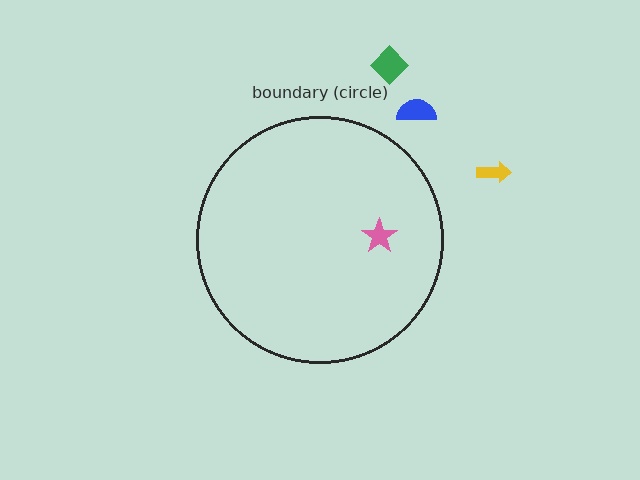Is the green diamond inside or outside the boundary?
Outside.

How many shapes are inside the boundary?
1 inside, 3 outside.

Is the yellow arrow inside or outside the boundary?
Outside.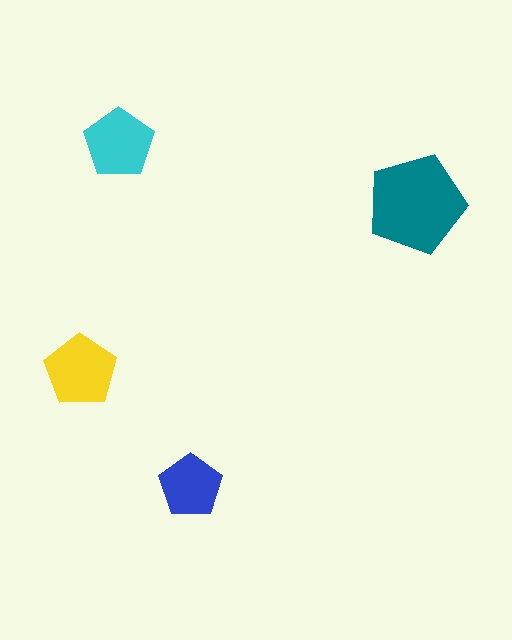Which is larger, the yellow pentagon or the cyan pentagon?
The yellow one.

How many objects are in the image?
There are 4 objects in the image.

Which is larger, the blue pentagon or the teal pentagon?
The teal one.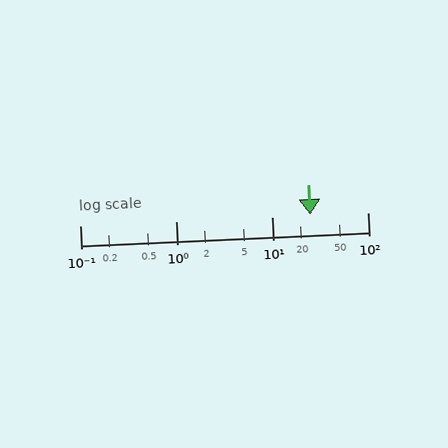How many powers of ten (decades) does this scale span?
The scale spans 3 decades, from 0.1 to 100.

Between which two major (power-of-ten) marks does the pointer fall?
The pointer is between 10 and 100.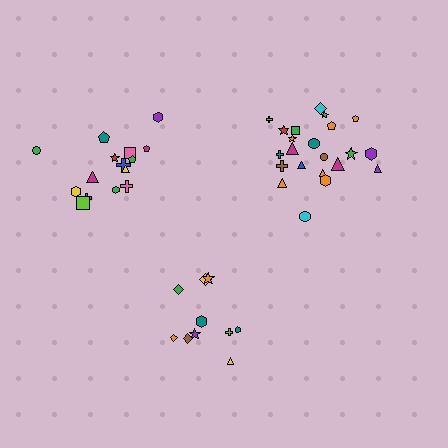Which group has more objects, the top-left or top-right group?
The top-right group.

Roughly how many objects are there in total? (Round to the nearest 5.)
Roughly 45 objects in total.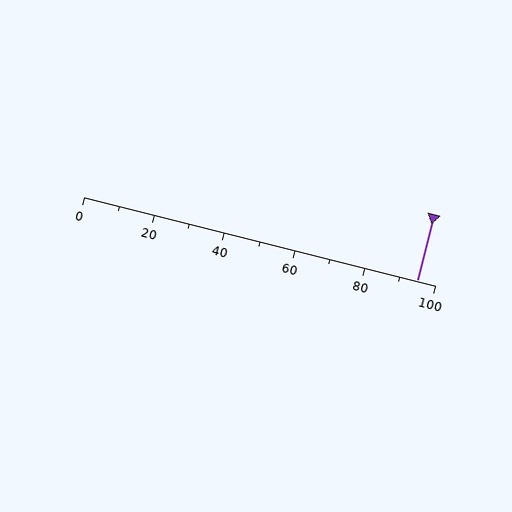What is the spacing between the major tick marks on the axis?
The major ticks are spaced 20 apart.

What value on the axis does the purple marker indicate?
The marker indicates approximately 95.